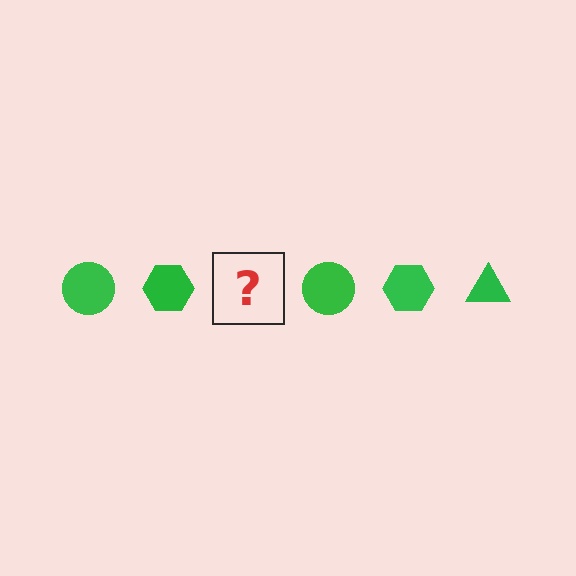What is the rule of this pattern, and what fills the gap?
The rule is that the pattern cycles through circle, hexagon, triangle shapes in green. The gap should be filled with a green triangle.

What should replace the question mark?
The question mark should be replaced with a green triangle.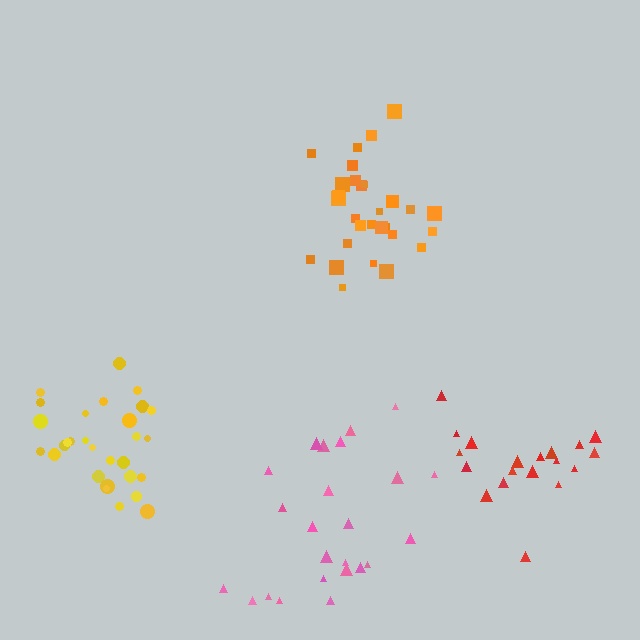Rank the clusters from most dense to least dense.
orange, yellow, red, pink.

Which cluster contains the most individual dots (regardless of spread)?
Yellow (29).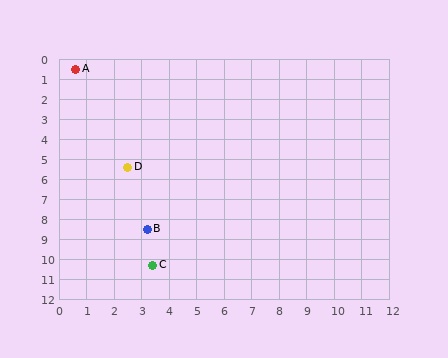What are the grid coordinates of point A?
Point A is at approximately (0.6, 0.5).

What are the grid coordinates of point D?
Point D is at approximately (2.5, 5.4).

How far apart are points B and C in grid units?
Points B and C are about 1.8 grid units apart.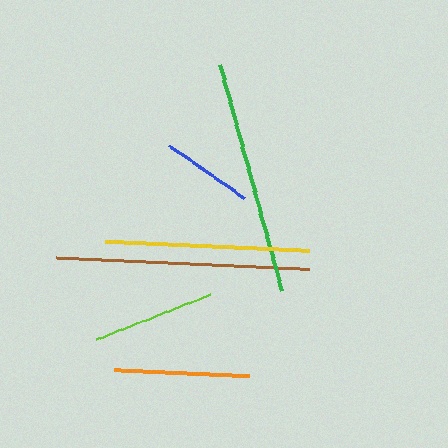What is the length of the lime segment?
The lime segment is approximately 123 pixels long.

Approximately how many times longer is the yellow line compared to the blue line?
The yellow line is approximately 2.2 times the length of the blue line.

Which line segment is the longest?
The brown line is the longest at approximately 253 pixels.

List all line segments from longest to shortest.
From longest to shortest: brown, green, yellow, orange, lime, blue.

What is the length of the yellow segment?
The yellow segment is approximately 204 pixels long.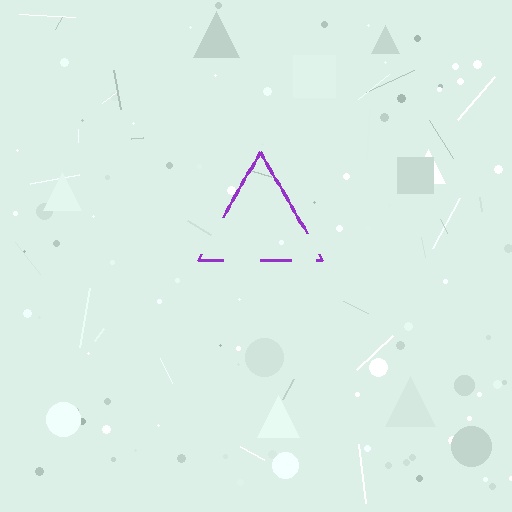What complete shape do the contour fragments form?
The contour fragments form a triangle.